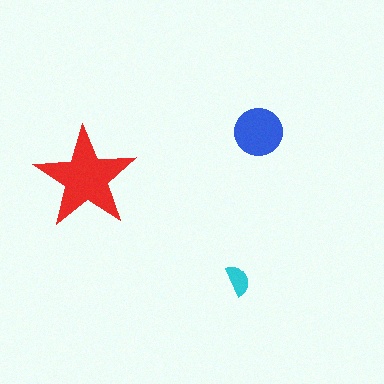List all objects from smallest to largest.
The cyan semicircle, the blue circle, the red star.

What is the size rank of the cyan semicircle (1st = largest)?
3rd.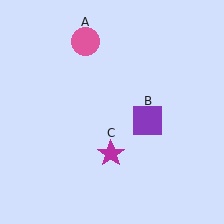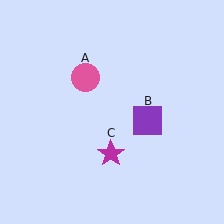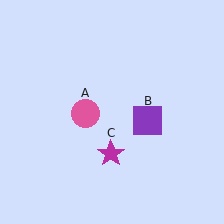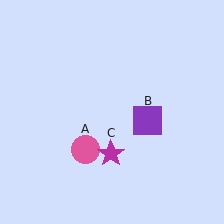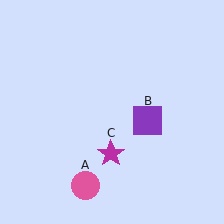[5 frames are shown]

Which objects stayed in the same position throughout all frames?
Purple square (object B) and magenta star (object C) remained stationary.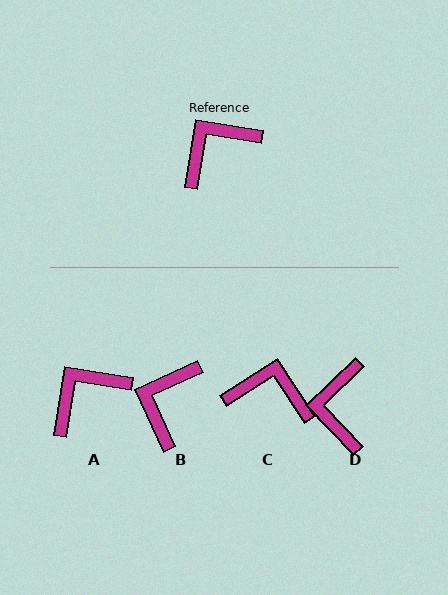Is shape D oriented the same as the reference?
No, it is off by about 53 degrees.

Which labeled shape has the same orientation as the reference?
A.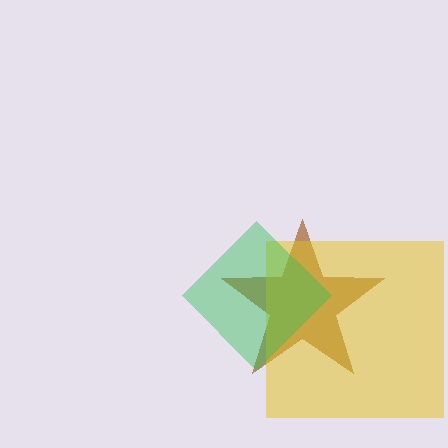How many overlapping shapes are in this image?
There are 3 overlapping shapes in the image.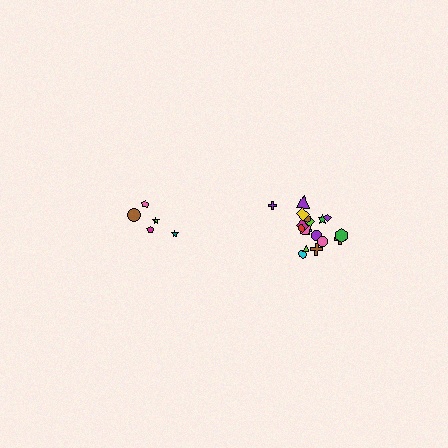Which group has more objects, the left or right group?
The right group.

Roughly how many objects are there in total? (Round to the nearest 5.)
Roughly 25 objects in total.